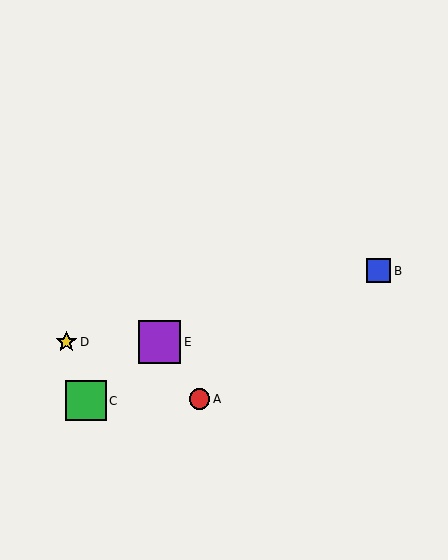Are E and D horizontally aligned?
Yes, both are at y≈342.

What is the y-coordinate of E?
Object E is at y≈342.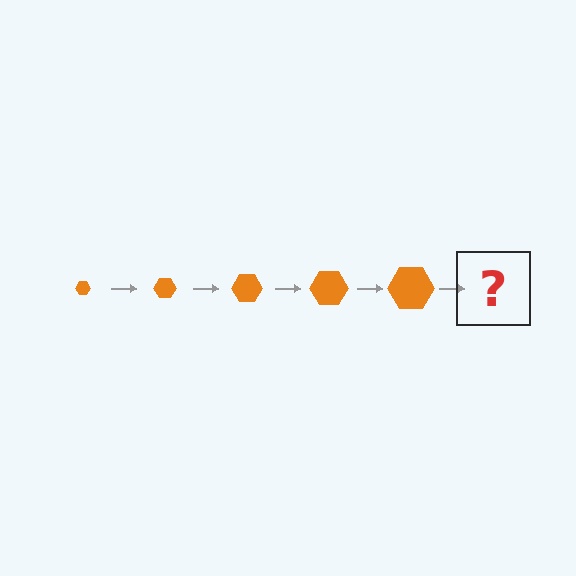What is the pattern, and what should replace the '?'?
The pattern is that the hexagon gets progressively larger each step. The '?' should be an orange hexagon, larger than the previous one.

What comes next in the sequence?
The next element should be an orange hexagon, larger than the previous one.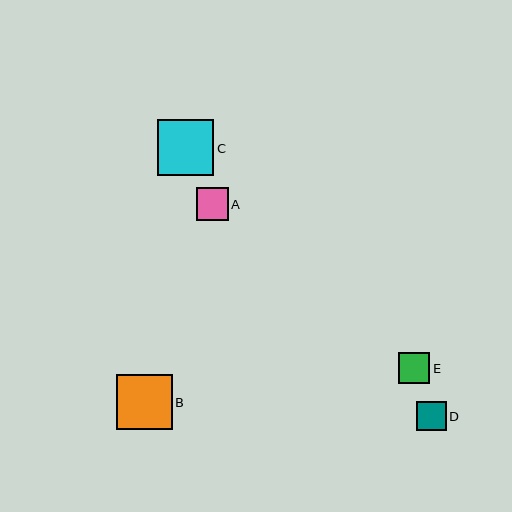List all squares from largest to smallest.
From largest to smallest: C, B, A, E, D.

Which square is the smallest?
Square D is the smallest with a size of approximately 30 pixels.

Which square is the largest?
Square C is the largest with a size of approximately 56 pixels.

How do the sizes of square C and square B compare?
Square C and square B are approximately the same size.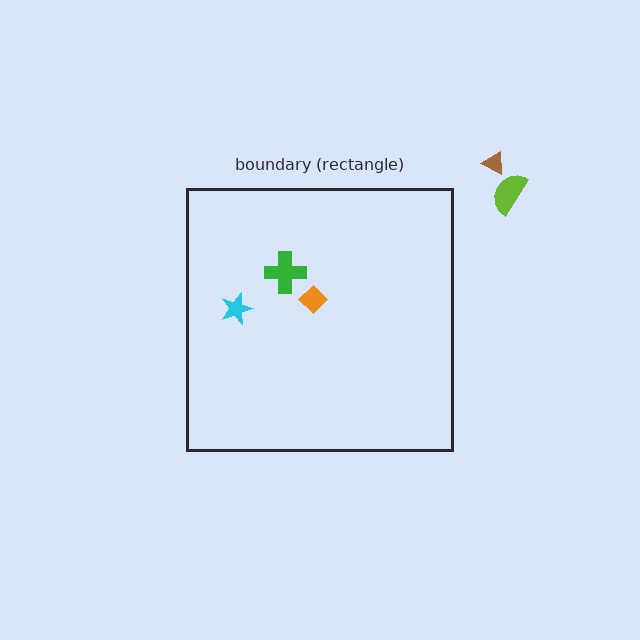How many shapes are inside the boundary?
3 inside, 2 outside.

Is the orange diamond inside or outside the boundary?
Inside.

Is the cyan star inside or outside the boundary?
Inside.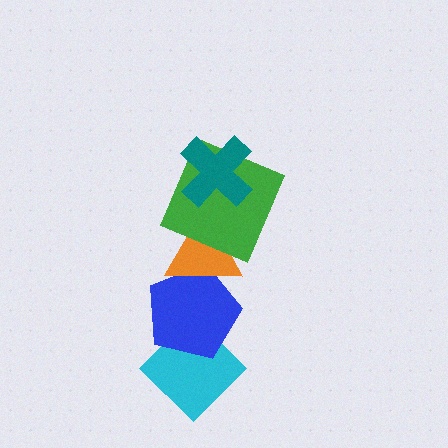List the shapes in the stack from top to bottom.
From top to bottom: the teal cross, the green square, the orange triangle, the blue pentagon, the cyan diamond.